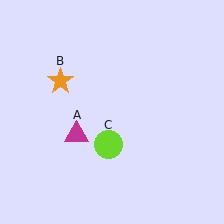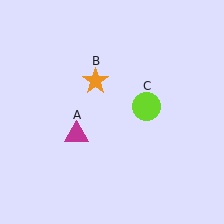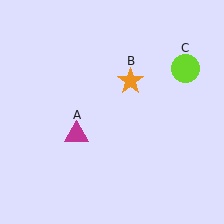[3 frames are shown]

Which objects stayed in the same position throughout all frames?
Magenta triangle (object A) remained stationary.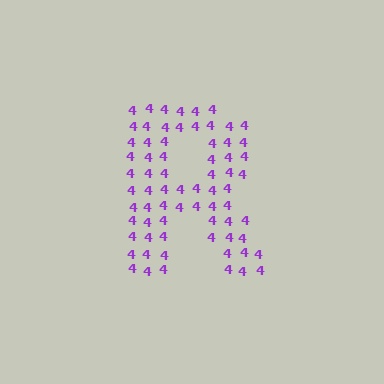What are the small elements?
The small elements are digit 4's.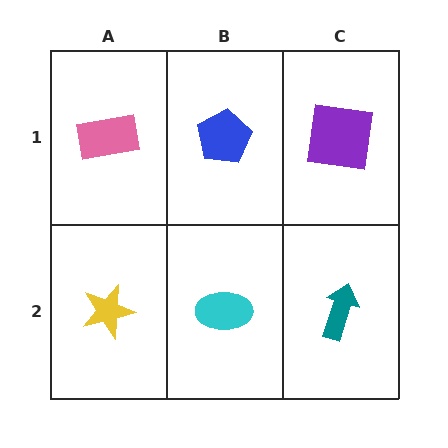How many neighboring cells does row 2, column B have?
3.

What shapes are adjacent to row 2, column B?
A blue pentagon (row 1, column B), a yellow star (row 2, column A), a teal arrow (row 2, column C).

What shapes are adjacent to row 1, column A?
A yellow star (row 2, column A), a blue pentagon (row 1, column B).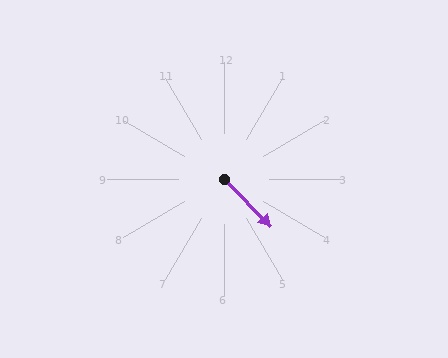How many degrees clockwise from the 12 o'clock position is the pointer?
Approximately 135 degrees.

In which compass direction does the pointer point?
Southeast.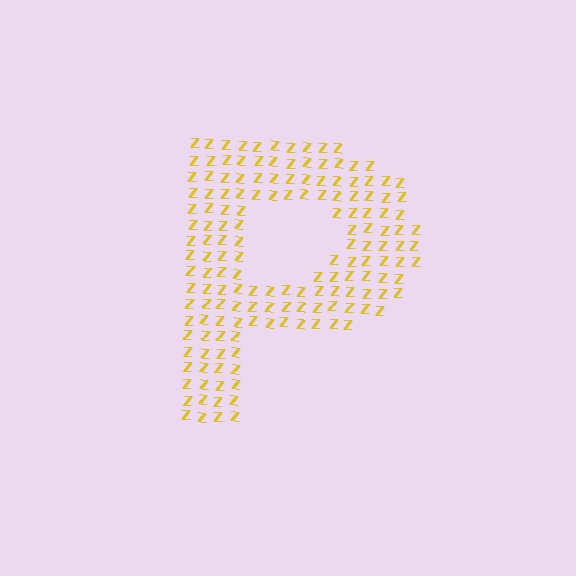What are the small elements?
The small elements are letter Z's.